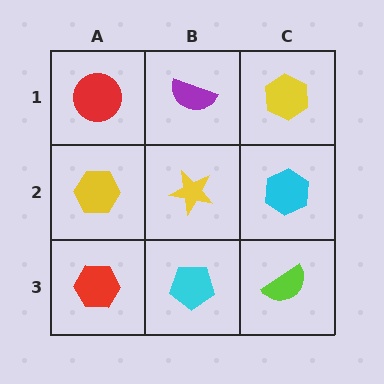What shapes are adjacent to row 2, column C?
A yellow hexagon (row 1, column C), a lime semicircle (row 3, column C), a yellow star (row 2, column B).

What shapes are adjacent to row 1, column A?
A yellow hexagon (row 2, column A), a purple semicircle (row 1, column B).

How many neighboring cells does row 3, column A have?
2.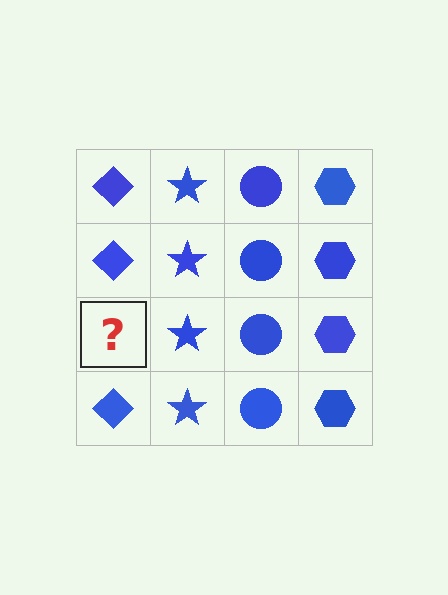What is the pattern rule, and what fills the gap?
The rule is that each column has a consistent shape. The gap should be filled with a blue diamond.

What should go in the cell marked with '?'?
The missing cell should contain a blue diamond.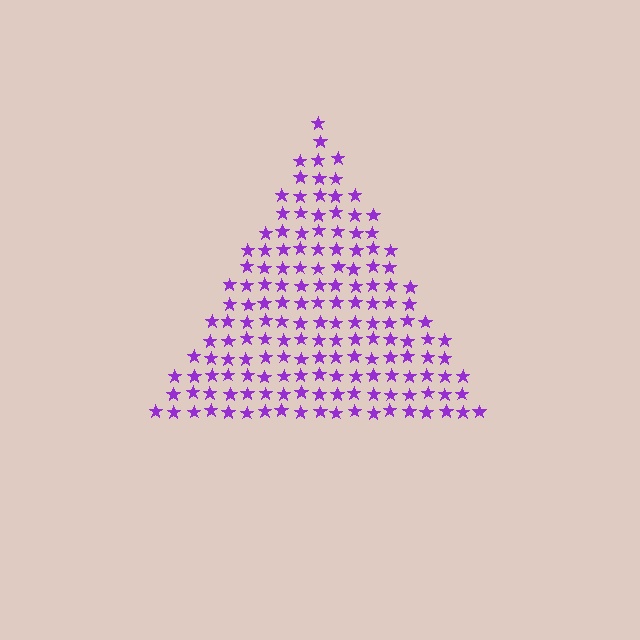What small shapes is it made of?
It is made of small stars.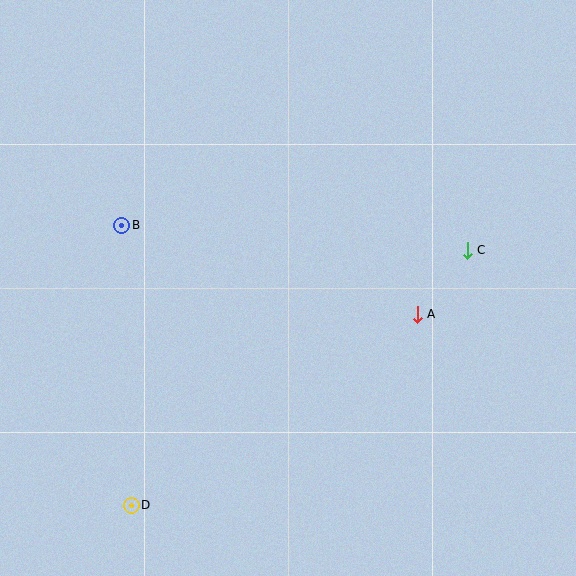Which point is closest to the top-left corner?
Point B is closest to the top-left corner.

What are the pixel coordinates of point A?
Point A is at (417, 314).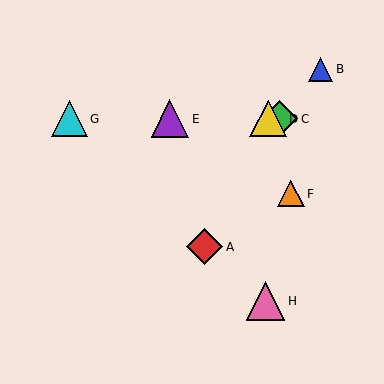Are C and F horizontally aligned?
No, C is at y≈119 and F is at y≈194.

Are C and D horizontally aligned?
Yes, both are at y≈119.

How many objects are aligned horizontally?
4 objects (C, D, E, G) are aligned horizontally.